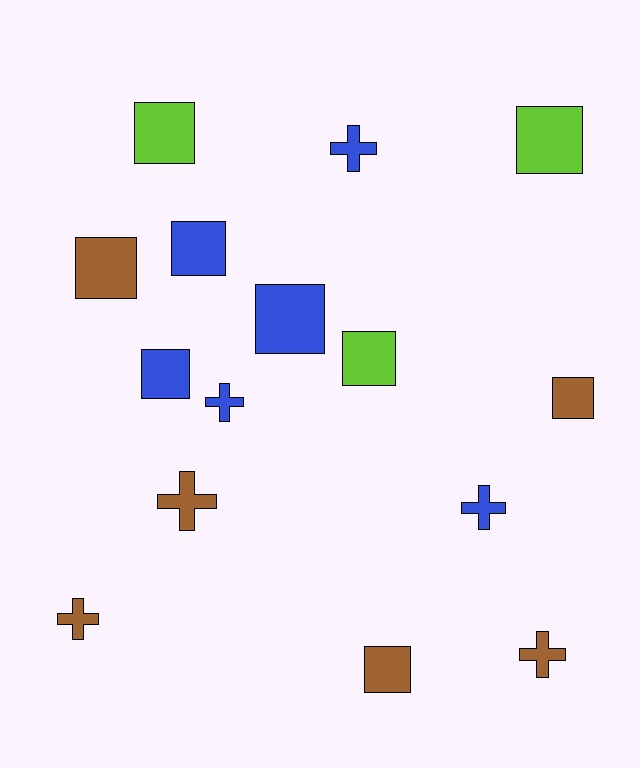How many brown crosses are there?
There are 3 brown crosses.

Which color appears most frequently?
Blue, with 6 objects.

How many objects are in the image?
There are 15 objects.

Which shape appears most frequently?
Square, with 9 objects.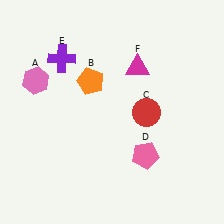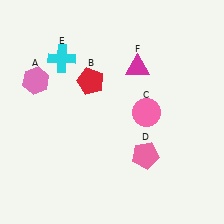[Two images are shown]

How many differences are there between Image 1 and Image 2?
There are 3 differences between the two images.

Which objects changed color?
B changed from orange to red. C changed from red to pink. E changed from purple to cyan.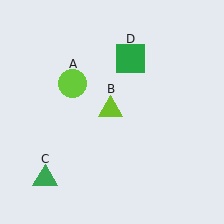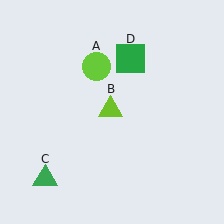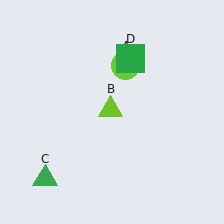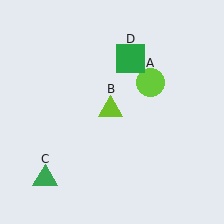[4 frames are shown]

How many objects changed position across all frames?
1 object changed position: lime circle (object A).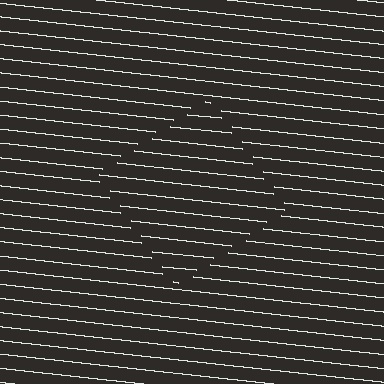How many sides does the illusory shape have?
4 sides — the line-ends trace a square.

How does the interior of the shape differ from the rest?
The interior of the shape contains the same grating, shifted by half a period — the contour is defined by the phase discontinuity where line-ends from the inner and outer gratings abut.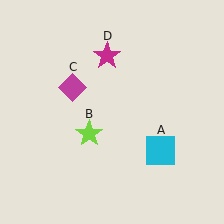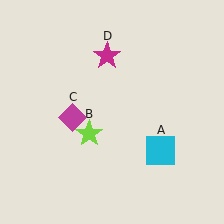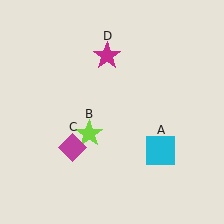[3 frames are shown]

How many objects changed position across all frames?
1 object changed position: magenta diamond (object C).